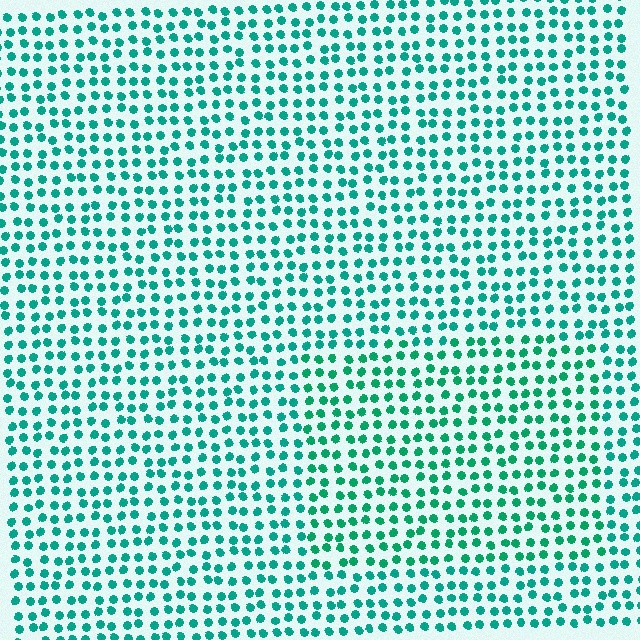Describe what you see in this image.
The image is filled with small teal elements in a uniform arrangement. A rectangle-shaped region is visible where the elements are tinted to a slightly different hue, forming a subtle color boundary.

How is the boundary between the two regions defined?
The boundary is defined purely by a slight shift in hue (about 15 degrees). Spacing, size, and orientation are identical on both sides.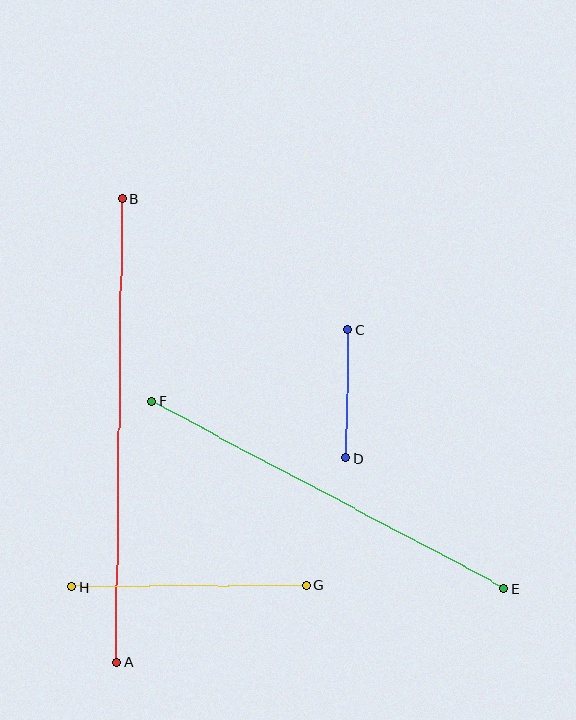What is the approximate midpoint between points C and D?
The midpoint is at approximately (347, 394) pixels.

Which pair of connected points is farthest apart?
Points A and B are farthest apart.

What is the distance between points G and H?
The distance is approximately 234 pixels.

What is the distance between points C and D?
The distance is approximately 129 pixels.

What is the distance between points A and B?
The distance is approximately 464 pixels.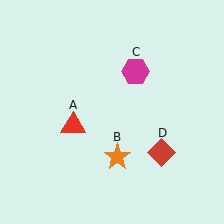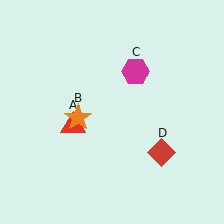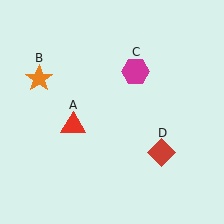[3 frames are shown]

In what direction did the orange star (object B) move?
The orange star (object B) moved up and to the left.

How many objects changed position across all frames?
1 object changed position: orange star (object B).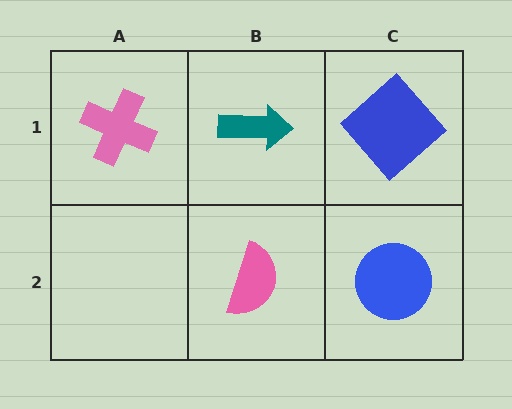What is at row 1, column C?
A blue diamond.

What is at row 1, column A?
A pink cross.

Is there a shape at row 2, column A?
No, that cell is empty.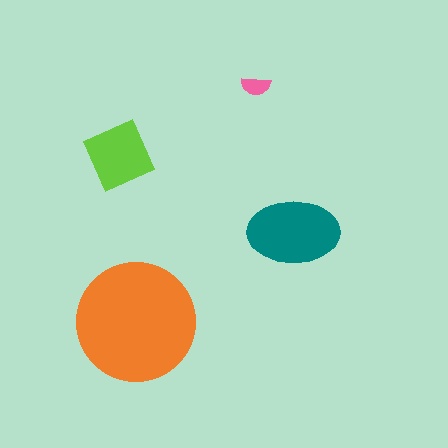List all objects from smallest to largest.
The pink semicircle, the lime diamond, the teal ellipse, the orange circle.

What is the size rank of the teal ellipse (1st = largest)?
2nd.